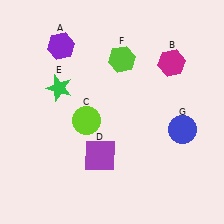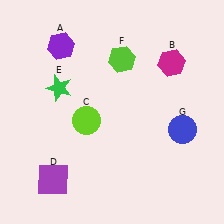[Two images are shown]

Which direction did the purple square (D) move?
The purple square (D) moved left.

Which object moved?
The purple square (D) moved left.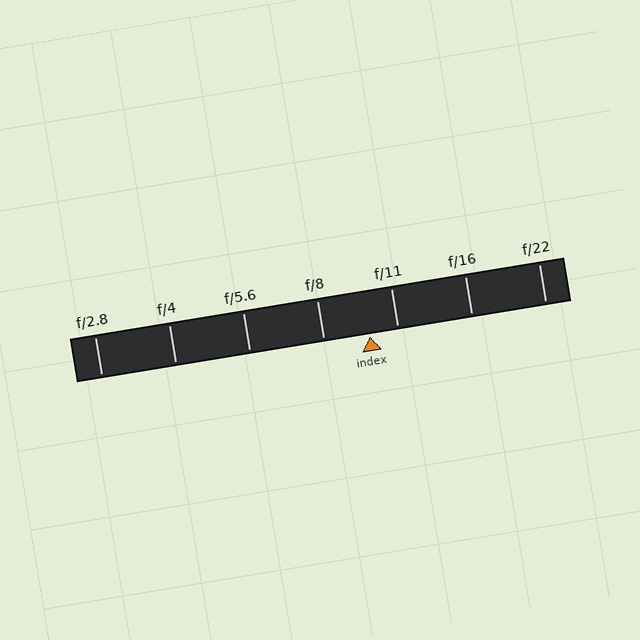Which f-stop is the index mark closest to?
The index mark is closest to f/11.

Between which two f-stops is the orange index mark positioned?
The index mark is between f/8 and f/11.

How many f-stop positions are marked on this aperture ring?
There are 7 f-stop positions marked.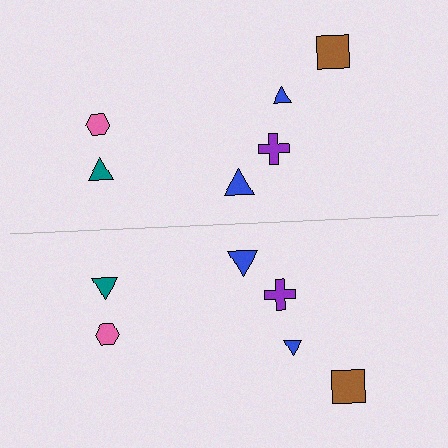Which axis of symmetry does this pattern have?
The pattern has a horizontal axis of symmetry running through the center of the image.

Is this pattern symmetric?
Yes, this pattern has bilateral (reflection) symmetry.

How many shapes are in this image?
There are 12 shapes in this image.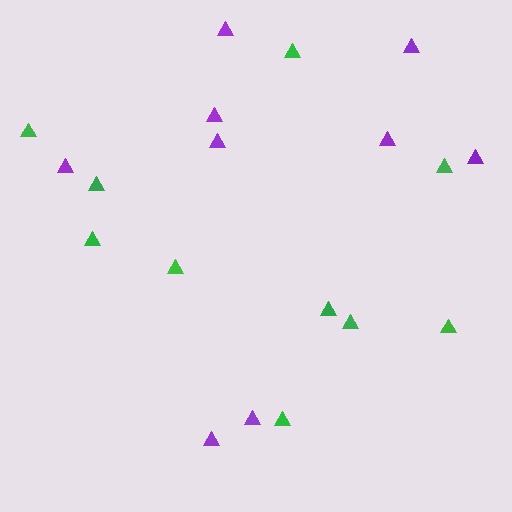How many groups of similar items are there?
There are 2 groups: one group of green triangles (10) and one group of purple triangles (9).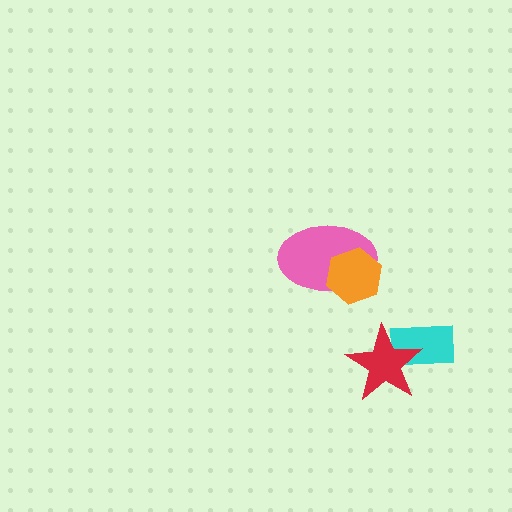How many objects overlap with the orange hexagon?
1 object overlaps with the orange hexagon.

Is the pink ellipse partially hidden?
Yes, it is partially covered by another shape.